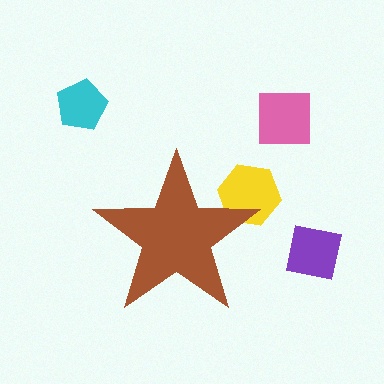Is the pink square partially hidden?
No, the pink square is fully visible.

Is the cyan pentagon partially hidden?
No, the cyan pentagon is fully visible.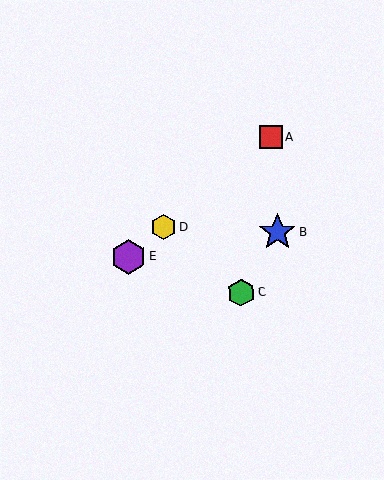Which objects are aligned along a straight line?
Objects A, D, E are aligned along a straight line.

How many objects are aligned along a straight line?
3 objects (A, D, E) are aligned along a straight line.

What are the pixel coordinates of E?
Object E is at (128, 256).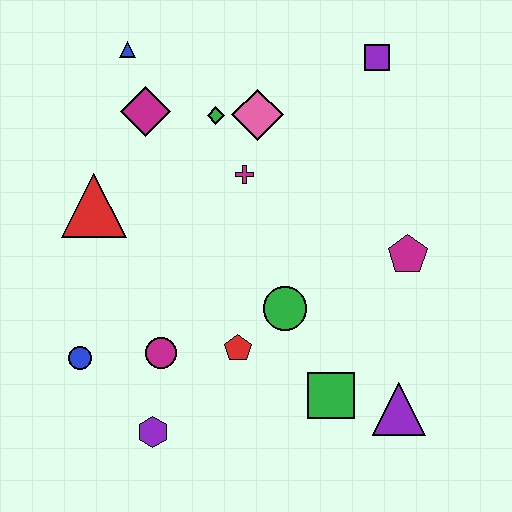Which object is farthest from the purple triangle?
The blue triangle is farthest from the purple triangle.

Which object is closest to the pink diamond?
The green diamond is closest to the pink diamond.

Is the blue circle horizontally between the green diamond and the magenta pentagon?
No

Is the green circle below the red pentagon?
No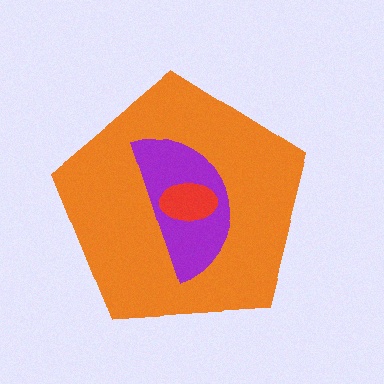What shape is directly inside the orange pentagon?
The purple semicircle.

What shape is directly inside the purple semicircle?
The red ellipse.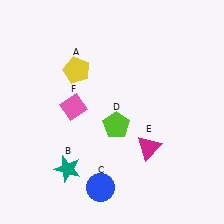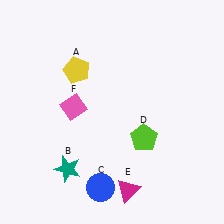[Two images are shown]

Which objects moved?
The objects that moved are: the lime pentagon (D), the magenta triangle (E).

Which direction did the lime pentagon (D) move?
The lime pentagon (D) moved right.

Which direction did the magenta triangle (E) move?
The magenta triangle (E) moved down.